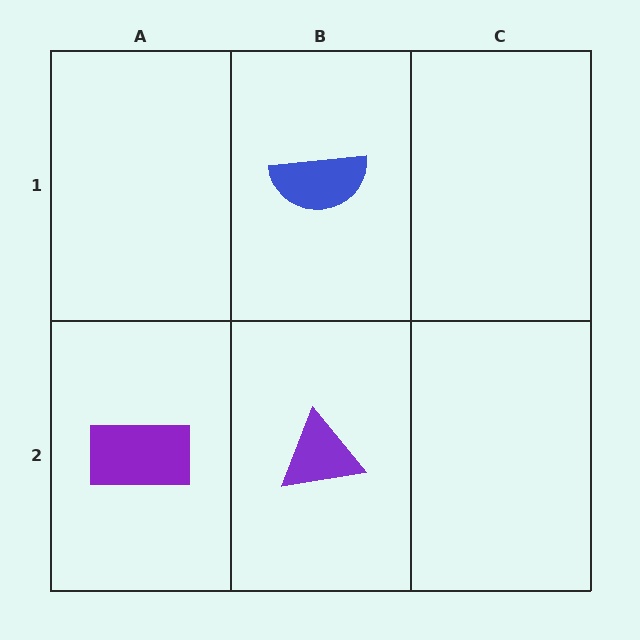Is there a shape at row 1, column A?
No, that cell is empty.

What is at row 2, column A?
A purple rectangle.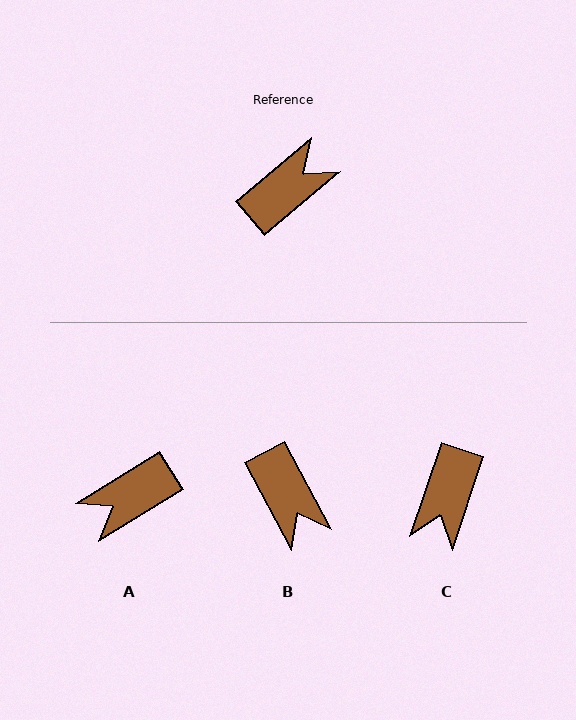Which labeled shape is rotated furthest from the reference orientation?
A, about 172 degrees away.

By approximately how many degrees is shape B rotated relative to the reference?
Approximately 102 degrees clockwise.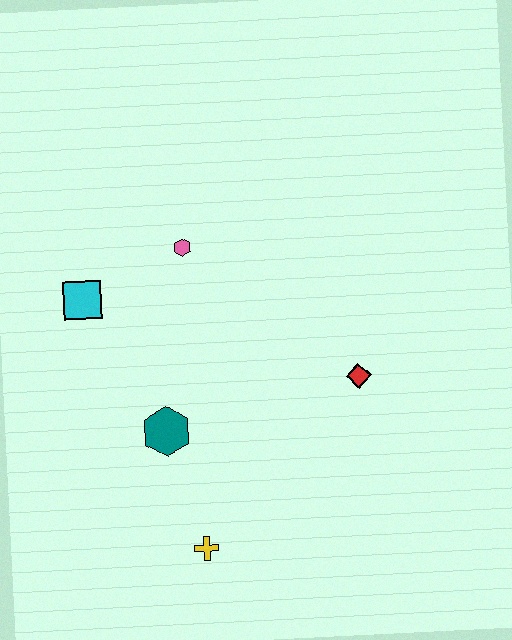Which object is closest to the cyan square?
The pink hexagon is closest to the cyan square.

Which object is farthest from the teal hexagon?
The red diamond is farthest from the teal hexagon.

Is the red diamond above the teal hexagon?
Yes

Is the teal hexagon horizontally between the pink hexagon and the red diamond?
No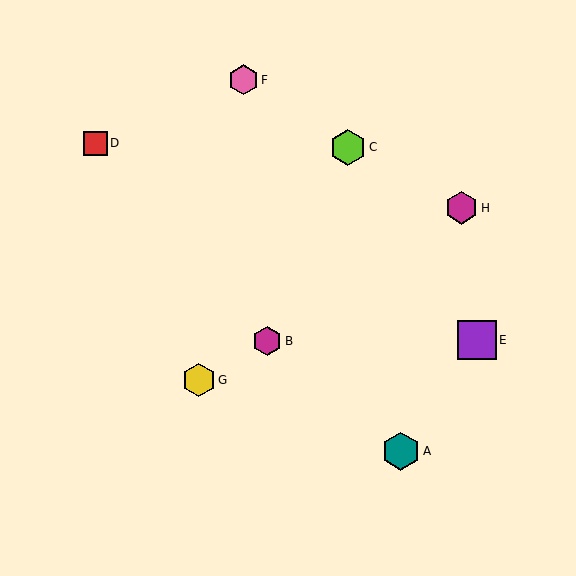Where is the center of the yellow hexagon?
The center of the yellow hexagon is at (199, 380).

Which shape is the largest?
The purple square (labeled E) is the largest.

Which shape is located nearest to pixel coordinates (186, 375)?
The yellow hexagon (labeled G) at (199, 380) is nearest to that location.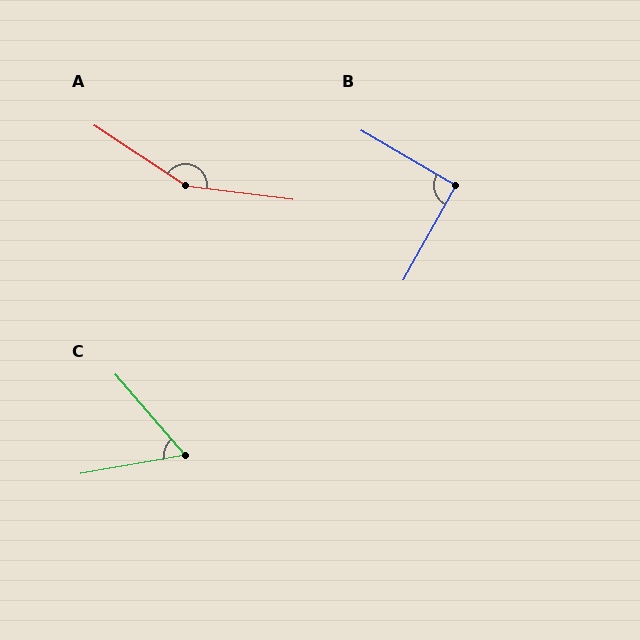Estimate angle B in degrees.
Approximately 91 degrees.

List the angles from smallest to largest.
C (60°), B (91°), A (153°).